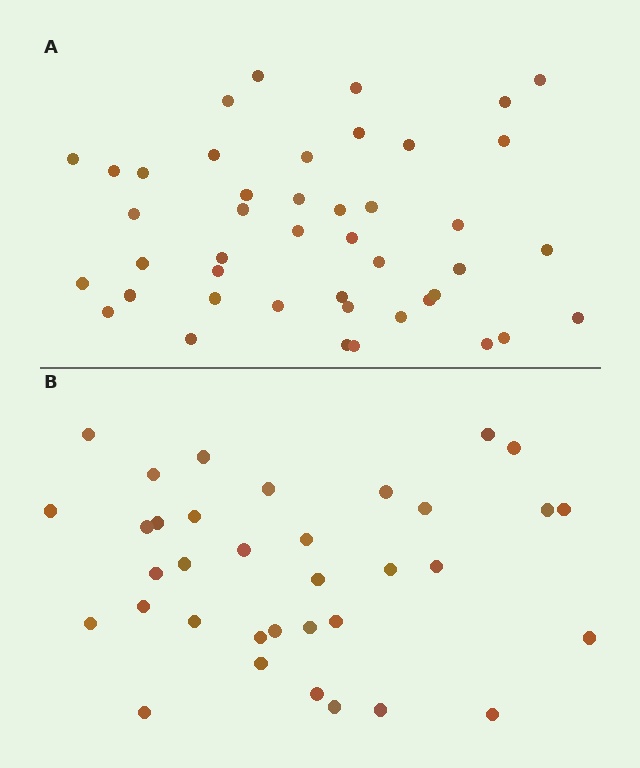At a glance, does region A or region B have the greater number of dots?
Region A (the top region) has more dots.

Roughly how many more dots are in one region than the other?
Region A has roughly 8 or so more dots than region B.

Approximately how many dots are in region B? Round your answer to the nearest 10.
About 40 dots. (The exact count is 35, which rounds to 40.)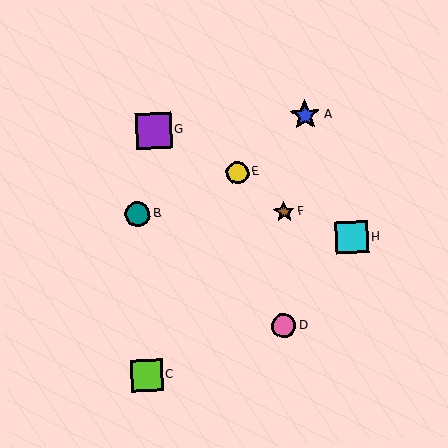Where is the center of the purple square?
The center of the purple square is at (154, 131).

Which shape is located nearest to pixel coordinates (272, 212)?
The brown star (labeled F) at (284, 212) is nearest to that location.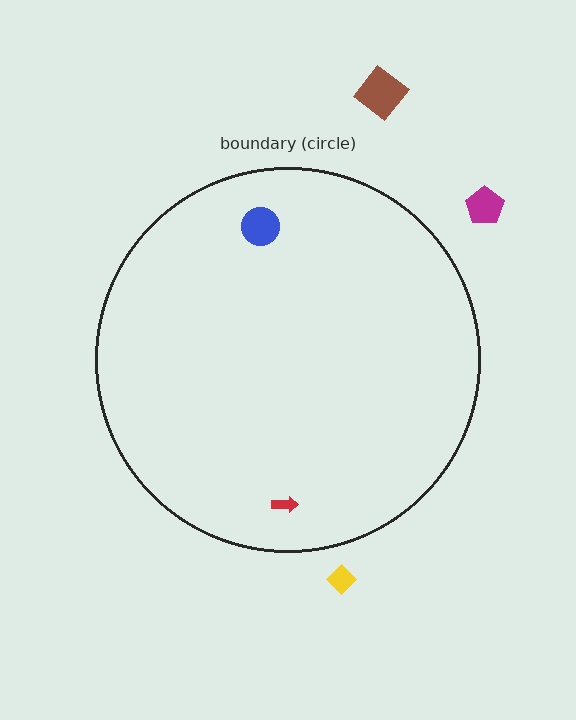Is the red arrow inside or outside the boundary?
Inside.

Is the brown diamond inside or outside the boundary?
Outside.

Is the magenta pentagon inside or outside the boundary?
Outside.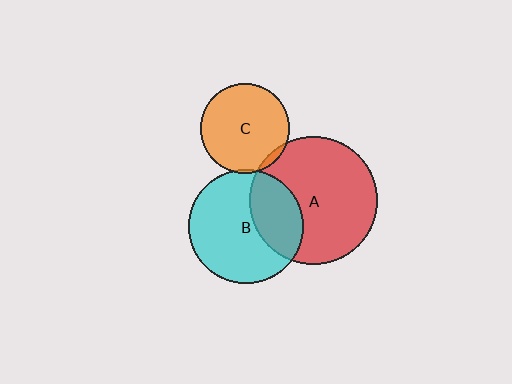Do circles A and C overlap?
Yes.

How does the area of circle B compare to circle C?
Approximately 1.6 times.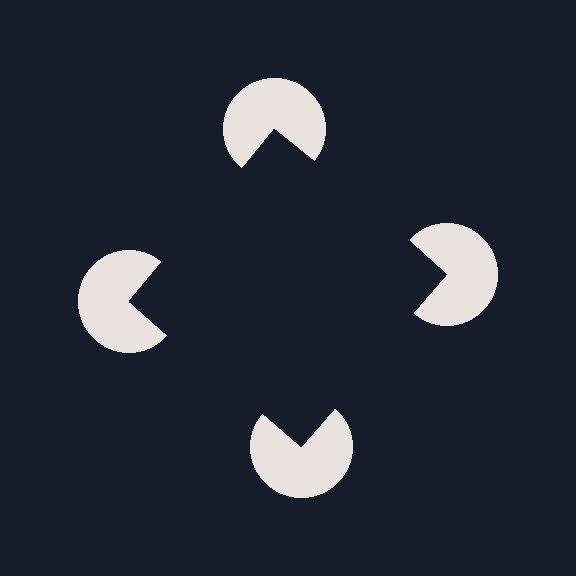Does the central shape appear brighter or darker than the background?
It typically appears slightly darker than the background, even though no actual brightness change is drawn.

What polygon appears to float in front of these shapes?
An illusory square — its edges are inferred from the aligned wedge cuts in the pac-man discs, not physically drawn.